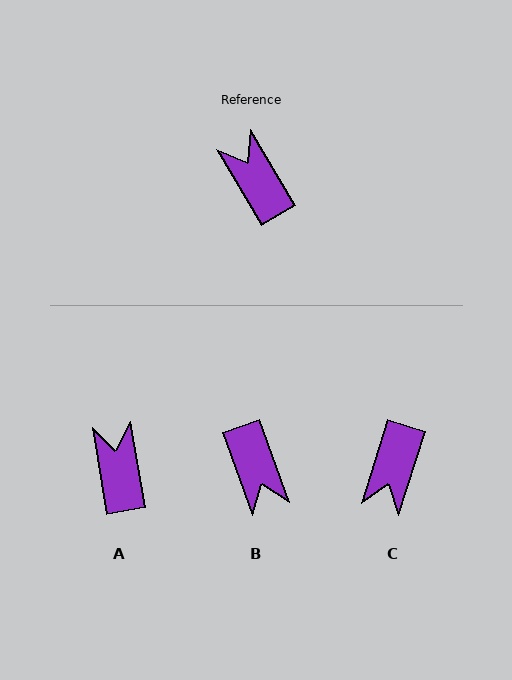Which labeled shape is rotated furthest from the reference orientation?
B, about 169 degrees away.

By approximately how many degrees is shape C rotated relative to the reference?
Approximately 132 degrees counter-clockwise.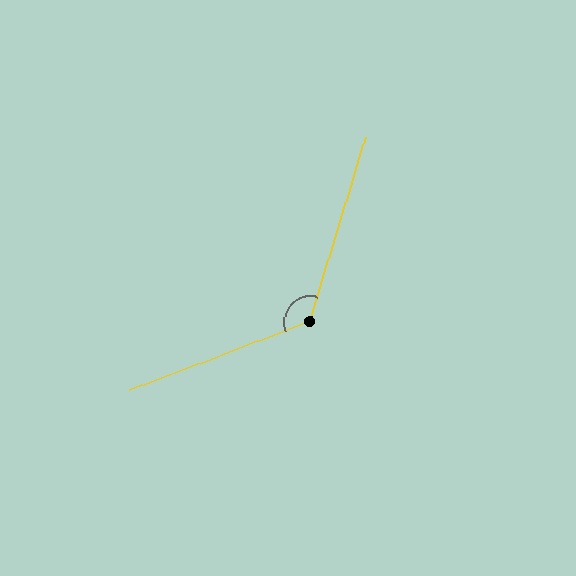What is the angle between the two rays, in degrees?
Approximately 128 degrees.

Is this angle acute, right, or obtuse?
It is obtuse.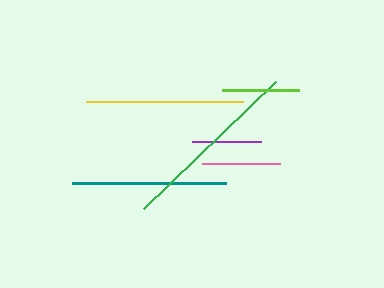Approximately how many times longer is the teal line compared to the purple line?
The teal line is approximately 2.2 times the length of the purple line.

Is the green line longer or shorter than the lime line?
The green line is longer than the lime line.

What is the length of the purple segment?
The purple segment is approximately 69 pixels long.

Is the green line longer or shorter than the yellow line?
The green line is longer than the yellow line.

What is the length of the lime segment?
The lime segment is approximately 77 pixels long.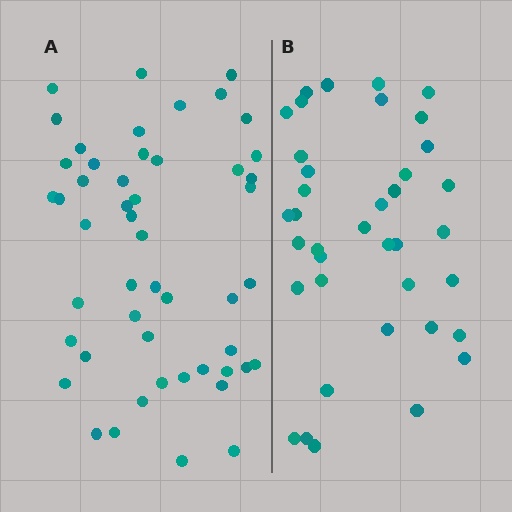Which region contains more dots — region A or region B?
Region A (the left region) has more dots.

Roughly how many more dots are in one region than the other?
Region A has roughly 12 or so more dots than region B.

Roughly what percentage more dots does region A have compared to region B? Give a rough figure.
About 30% more.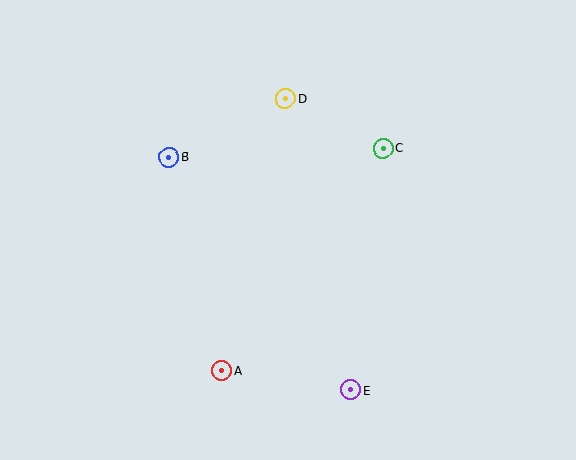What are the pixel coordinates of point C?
Point C is at (383, 148).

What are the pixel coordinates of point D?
Point D is at (286, 99).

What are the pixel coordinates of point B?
Point B is at (169, 157).